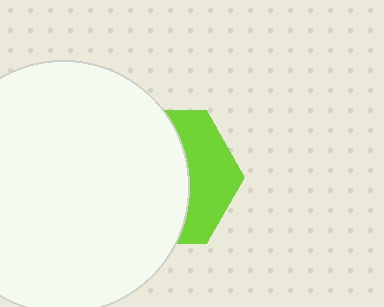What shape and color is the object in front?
The object in front is a white circle.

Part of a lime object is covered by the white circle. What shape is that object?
It is a hexagon.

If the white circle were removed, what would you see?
You would see the complete lime hexagon.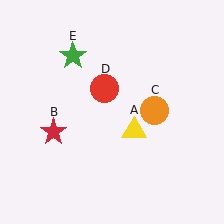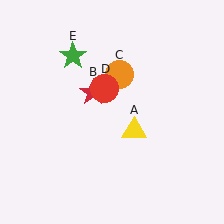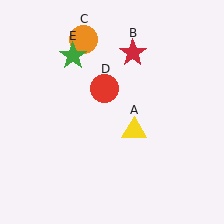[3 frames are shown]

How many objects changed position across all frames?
2 objects changed position: red star (object B), orange circle (object C).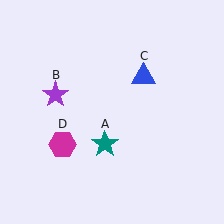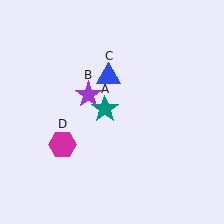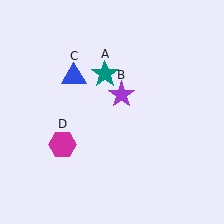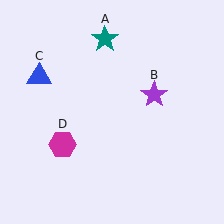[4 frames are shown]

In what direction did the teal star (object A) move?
The teal star (object A) moved up.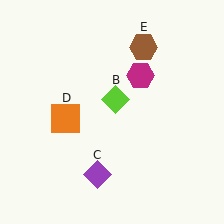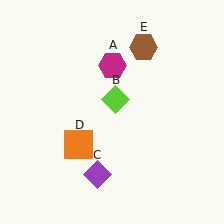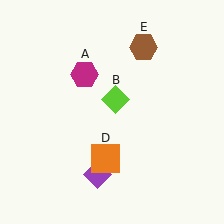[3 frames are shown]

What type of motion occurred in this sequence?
The magenta hexagon (object A), orange square (object D) rotated counterclockwise around the center of the scene.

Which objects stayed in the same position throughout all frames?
Lime diamond (object B) and purple diamond (object C) and brown hexagon (object E) remained stationary.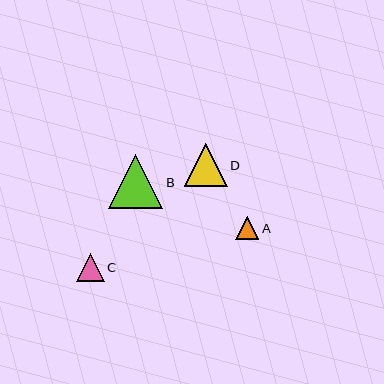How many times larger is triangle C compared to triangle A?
Triangle C is approximately 1.2 times the size of triangle A.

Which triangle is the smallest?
Triangle A is the smallest with a size of approximately 23 pixels.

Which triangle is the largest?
Triangle B is the largest with a size of approximately 54 pixels.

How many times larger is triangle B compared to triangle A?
Triangle B is approximately 2.3 times the size of triangle A.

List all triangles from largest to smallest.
From largest to smallest: B, D, C, A.